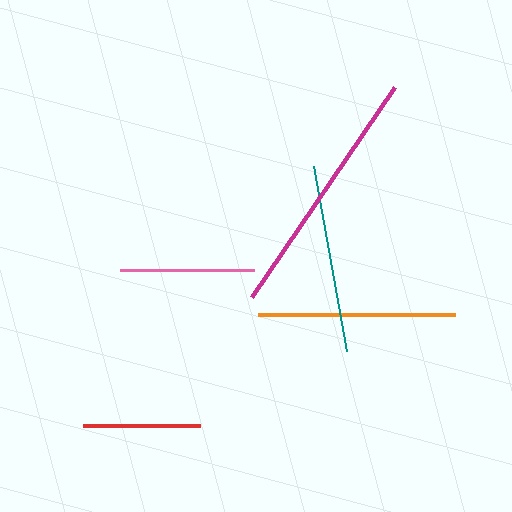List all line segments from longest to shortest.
From longest to shortest: magenta, orange, teal, pink, red.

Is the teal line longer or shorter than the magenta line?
The magenta line is longer than the teal line.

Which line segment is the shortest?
The red line is the shortest at approximately 118 pixels.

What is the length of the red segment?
The red segment is approximately 118 pixels long.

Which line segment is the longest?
The magenta line is the longest at approximately 254 pixels.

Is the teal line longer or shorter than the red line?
The teal line is longer than the red line.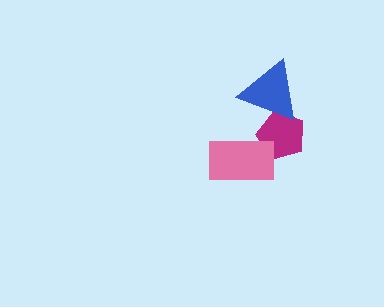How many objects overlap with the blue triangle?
1 object overlaps with the blue triangle.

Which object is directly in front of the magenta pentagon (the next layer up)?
The pink rectangle is directly in front of the magenta pentagon.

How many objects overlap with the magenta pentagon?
2 objects overlap with the magenta pentagon.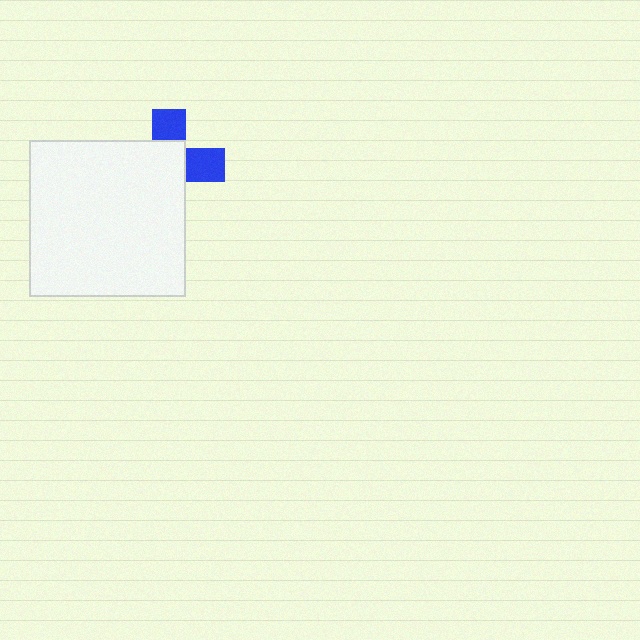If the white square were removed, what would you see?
You would see the complete blue cross.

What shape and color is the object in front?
The object in front is a white square.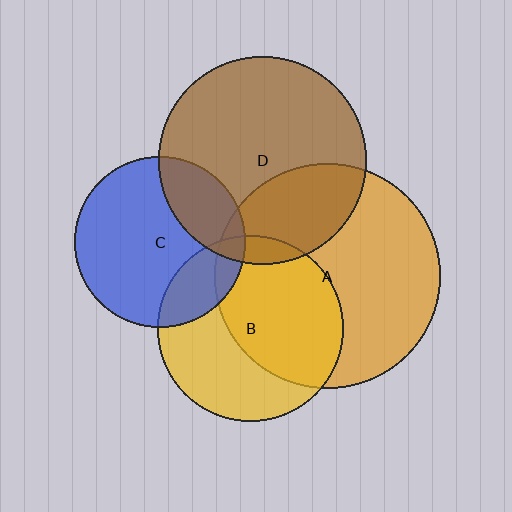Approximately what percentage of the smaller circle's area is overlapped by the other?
Approximately 10%.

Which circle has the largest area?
Circle A (orange).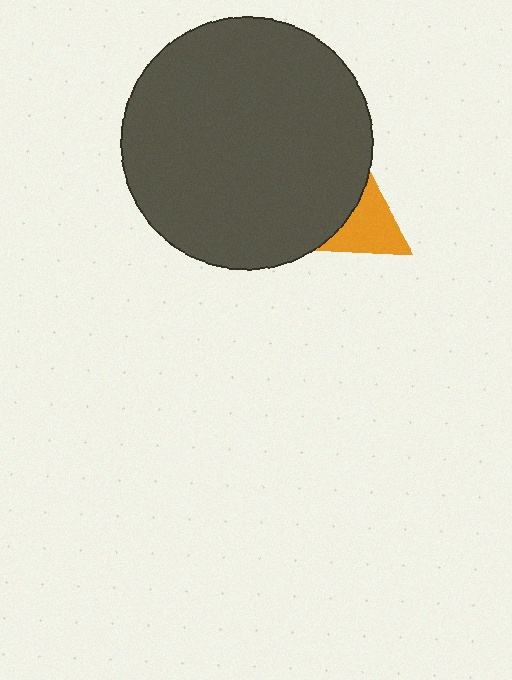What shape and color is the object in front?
The object in front is a dark gray circle.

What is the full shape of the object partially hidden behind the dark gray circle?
The partially hidden object is an orange triangle.